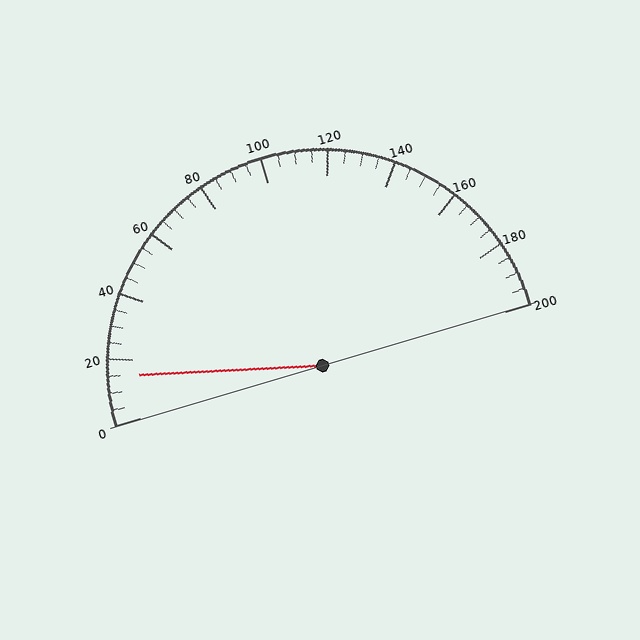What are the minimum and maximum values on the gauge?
The gauge ranges from 0 to 200.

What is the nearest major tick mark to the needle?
The nearest major tick mark is 20.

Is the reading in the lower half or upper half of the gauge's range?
The reading is in the lower half of the range (0 to 200).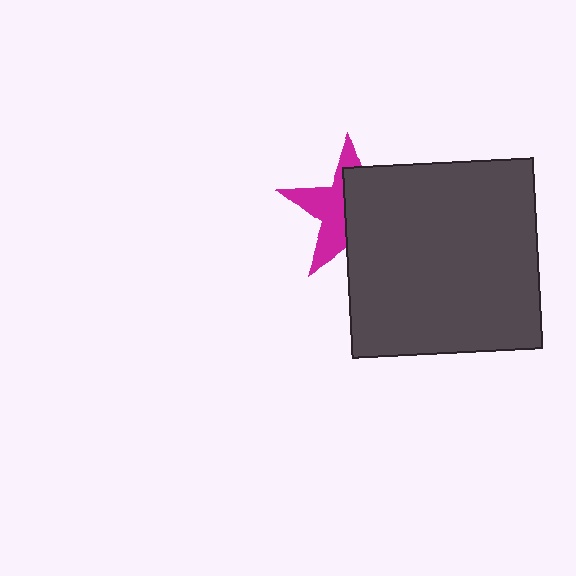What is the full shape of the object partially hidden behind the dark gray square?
The partially hidden object is a magenta star.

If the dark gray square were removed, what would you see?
You would see the complete magenta star.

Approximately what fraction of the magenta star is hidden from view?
Roughly 56% of the magenta star is hidden behind the dark gray square.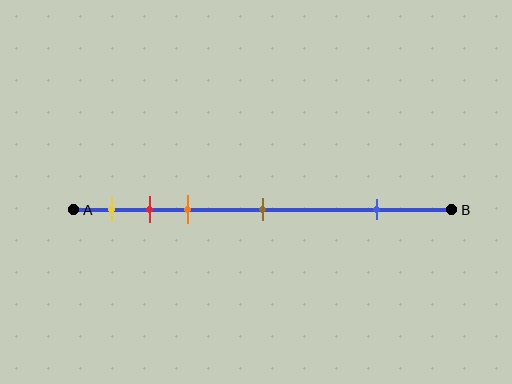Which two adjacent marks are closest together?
The red and orange marks are the closest adjacent pair.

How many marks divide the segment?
There are 5 marks dividing the segment.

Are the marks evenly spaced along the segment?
No, the marks are not evenly spaced.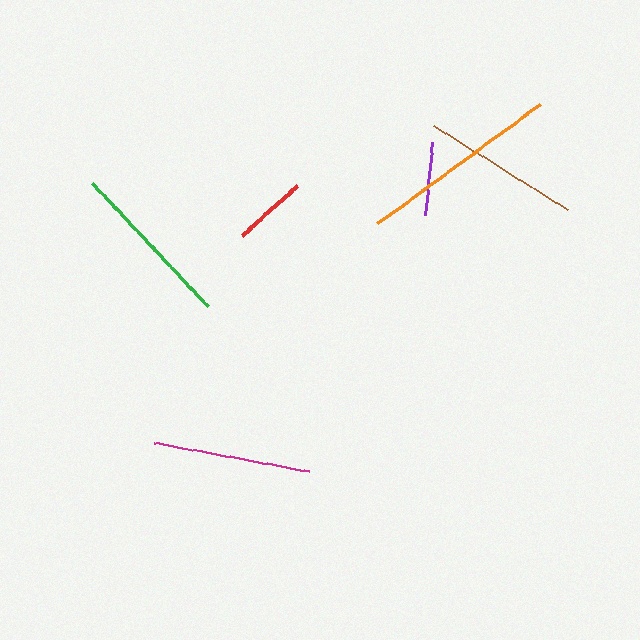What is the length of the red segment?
The red segment is approximately 75 pixels long.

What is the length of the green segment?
The green segment is approximately 169 pixels long.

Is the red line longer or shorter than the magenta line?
The magenta line is longer than the red line.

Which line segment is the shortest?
The purple line is the shortest at approximately 74 pixels.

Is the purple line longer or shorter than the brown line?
The brown line is longer than the purple line.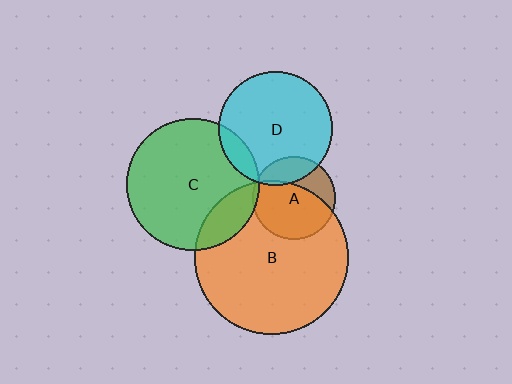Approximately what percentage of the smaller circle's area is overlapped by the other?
Approximately 65%.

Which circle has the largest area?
Circle B (orange).